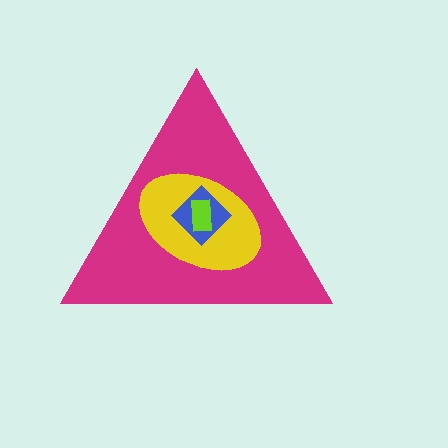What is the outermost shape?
The magenta triangle.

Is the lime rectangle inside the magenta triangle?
Yes.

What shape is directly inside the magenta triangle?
The yellow ellipse.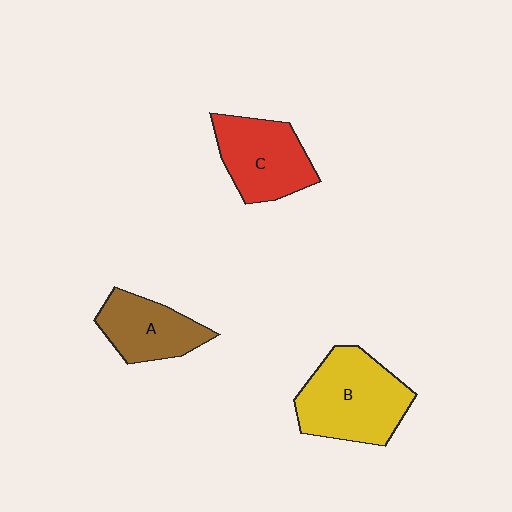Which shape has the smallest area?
Shape A (brown).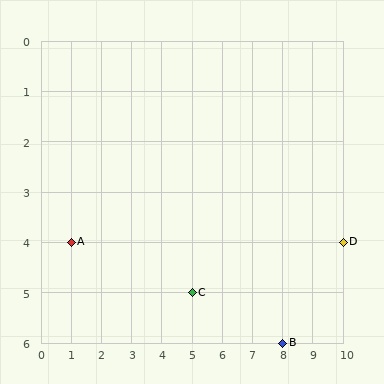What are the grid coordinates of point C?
Point C is at grid coordinates (5, 5).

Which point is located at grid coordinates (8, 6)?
Point B is at (8, 6).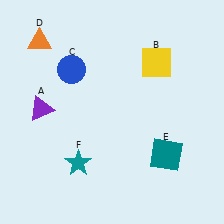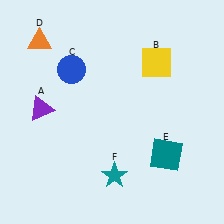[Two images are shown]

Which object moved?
The teal star (F) moved right.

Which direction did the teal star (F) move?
The teal star (F) moved right.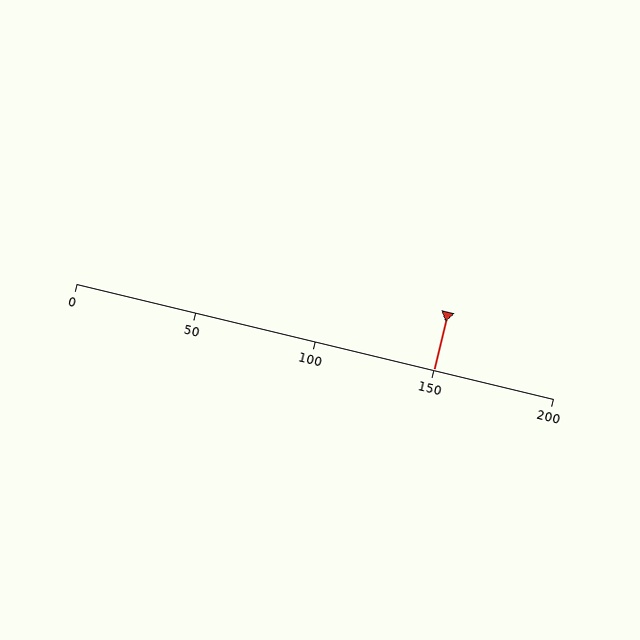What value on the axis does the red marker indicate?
The marker indicates approximately 150.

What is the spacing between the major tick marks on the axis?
The major ticks are spaced 50 apart.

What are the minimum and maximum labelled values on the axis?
The axis runs from 0 to 200.